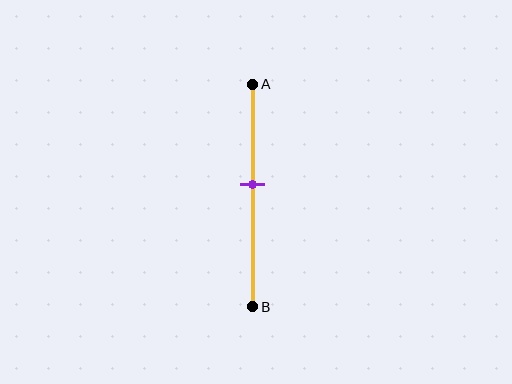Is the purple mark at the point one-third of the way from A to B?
No, the mark is at about 45% from A, not at the 33% one-third point.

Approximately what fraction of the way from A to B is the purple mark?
The purple mark is approximately 45% of the way from A to B.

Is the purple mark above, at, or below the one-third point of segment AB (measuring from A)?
The purple mark is below the one-third point of segment AB.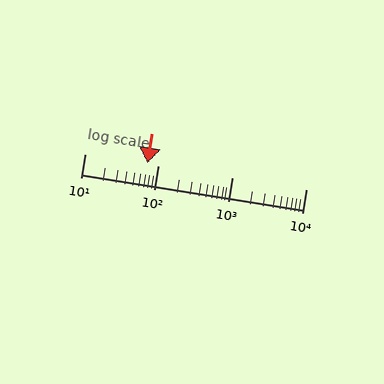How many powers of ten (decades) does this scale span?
The scale spans 3 decades, from 10 to 10000.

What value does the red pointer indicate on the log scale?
The pointer indicates approximately 70.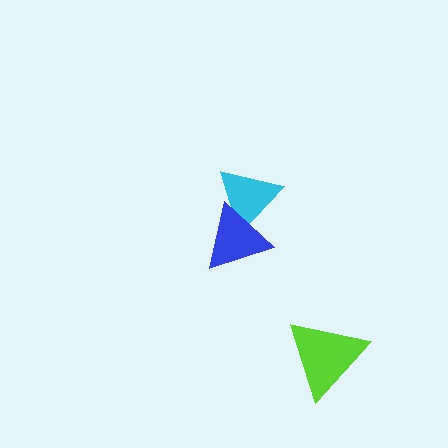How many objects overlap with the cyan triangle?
1 object overlaps with the cyan triangle.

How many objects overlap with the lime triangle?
0 objects overlap with the lime triangle.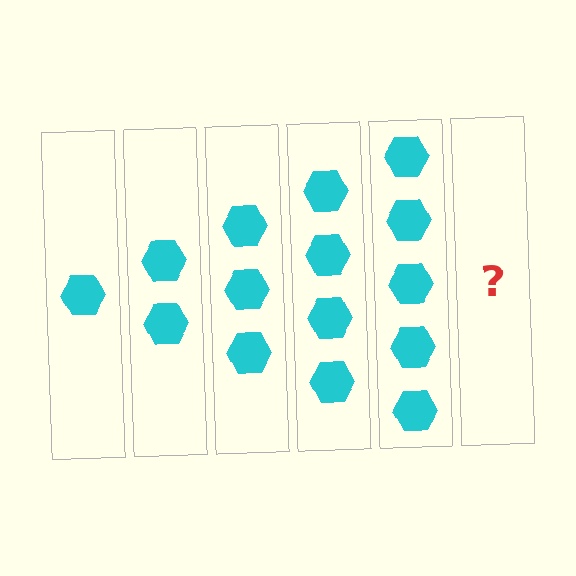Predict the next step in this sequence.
The next step is 6 hexagons.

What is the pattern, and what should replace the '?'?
The pattern is that each step adds one more hexagon. The '?' should be 6 hexagons.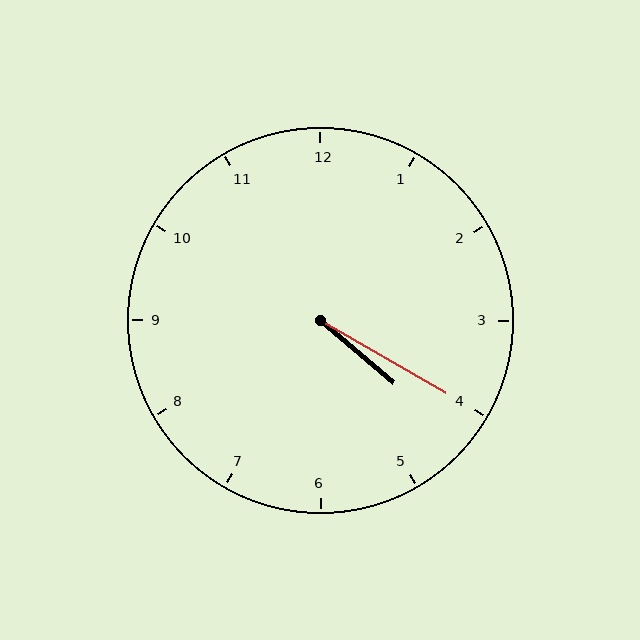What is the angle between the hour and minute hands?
Approximately 10 degrees.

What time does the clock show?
4:20.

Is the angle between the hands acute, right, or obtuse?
It is acute.